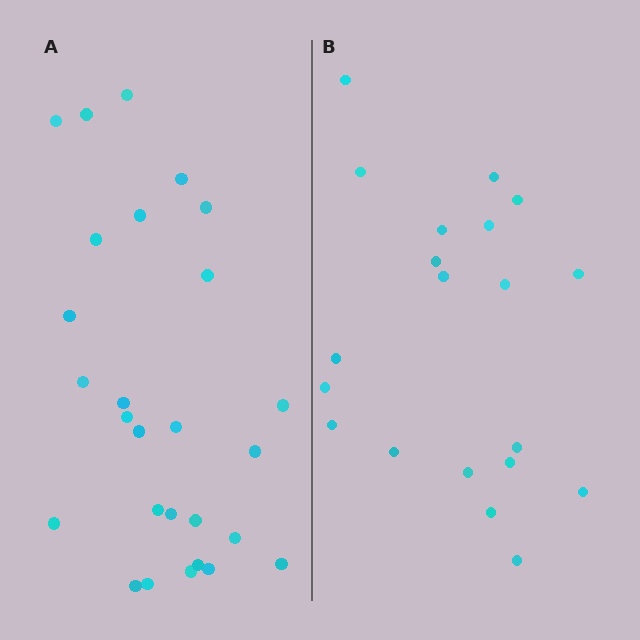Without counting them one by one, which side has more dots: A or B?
Region A (the left region) has more dots.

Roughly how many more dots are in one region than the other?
Region A has roughly 8 or so more dots than region B.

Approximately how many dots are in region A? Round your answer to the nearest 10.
About 30 dots. (The exact count is 27, which rounds to 30.)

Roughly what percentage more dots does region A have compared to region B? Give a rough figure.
About 35% more.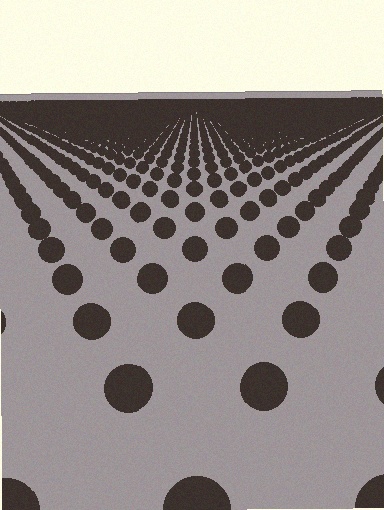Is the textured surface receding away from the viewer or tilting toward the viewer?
The surface is receding away from the viewer. Texture elements get smaller and denser toward the top.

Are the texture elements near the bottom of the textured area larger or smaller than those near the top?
Larger. Near the bottom, elements are closer to the viewer and appear at a bigger on-screen size.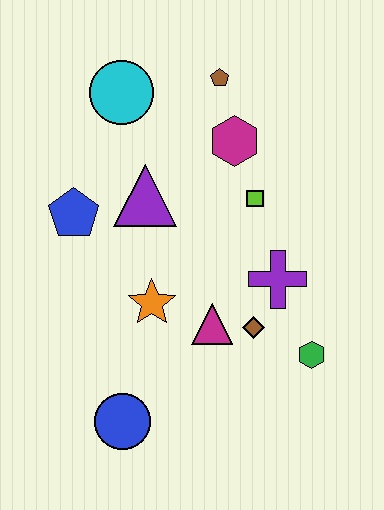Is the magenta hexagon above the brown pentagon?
No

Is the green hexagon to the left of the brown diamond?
No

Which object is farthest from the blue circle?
The brown pentagon is farthest from the blue circle.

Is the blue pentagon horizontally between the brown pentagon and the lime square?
No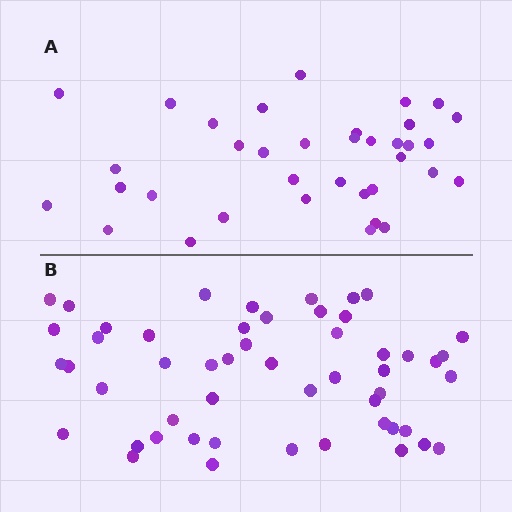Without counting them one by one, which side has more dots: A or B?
Region B (the bottom region) has more dots.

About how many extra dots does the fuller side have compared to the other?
Region B has approximately 15 more dots than region A.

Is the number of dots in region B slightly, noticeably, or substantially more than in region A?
Region B has noticeably more, but not dramatically so. The ratio is roughly 1.4 to 1.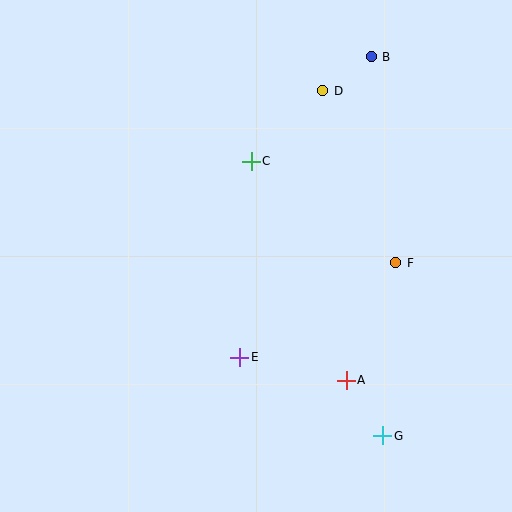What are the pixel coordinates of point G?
Point G is at (383, 436).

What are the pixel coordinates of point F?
Point F is at (396, 263).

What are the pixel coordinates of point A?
Point A is at (346, 380).